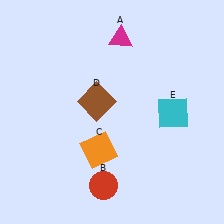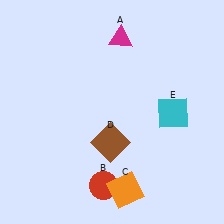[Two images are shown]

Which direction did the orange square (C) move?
The orange square (C) moved down.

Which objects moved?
The objects that moved are: the orange square (C), the brown square (D).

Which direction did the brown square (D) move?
The brown square (D) moved down.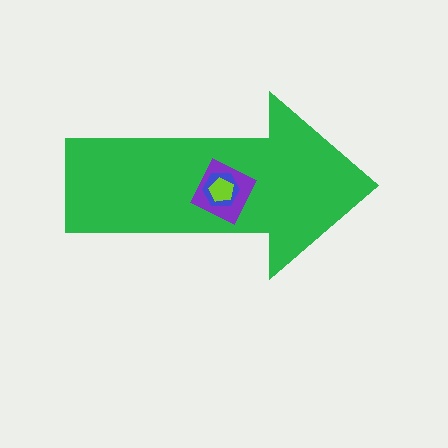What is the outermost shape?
The green arrow.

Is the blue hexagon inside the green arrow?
Yes.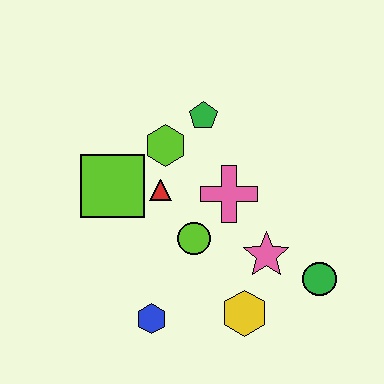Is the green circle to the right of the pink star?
Yes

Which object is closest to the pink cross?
The lime circle is closest to the pink cross.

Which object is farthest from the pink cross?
The blue hexagon is farthest from the pink cross.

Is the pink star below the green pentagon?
Yes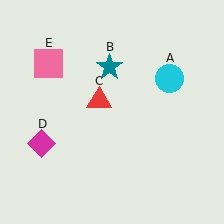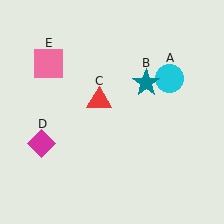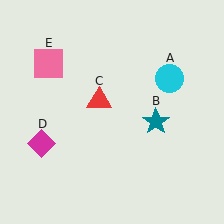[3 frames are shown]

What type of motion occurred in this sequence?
The teal star (object B) rotated clockwise around the center of the scene.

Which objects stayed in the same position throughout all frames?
Cyan circle (object A) and red triangle (object C) and magenta diamond (object D) and pink square (object E) remained stationary.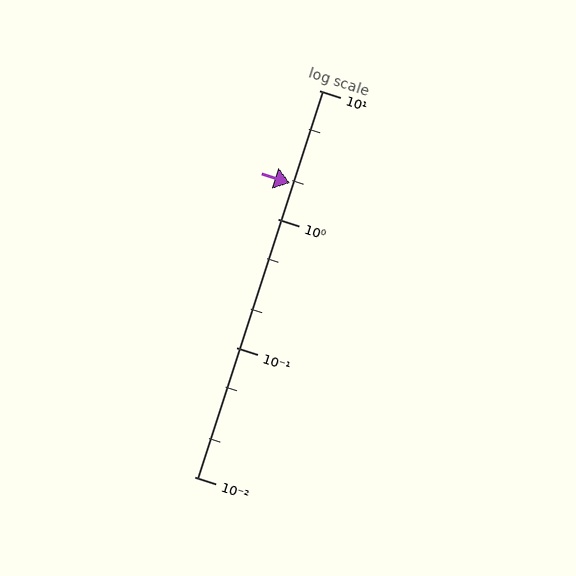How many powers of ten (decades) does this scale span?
The scale spans 3 decades, from 0.01 to 10.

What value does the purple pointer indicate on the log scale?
The pointer indicates approximately 1.9.